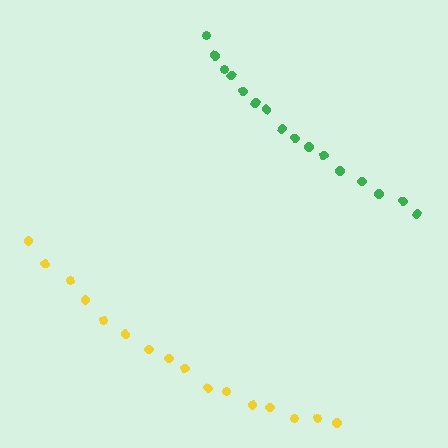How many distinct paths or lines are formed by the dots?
There are 2 distinct paths.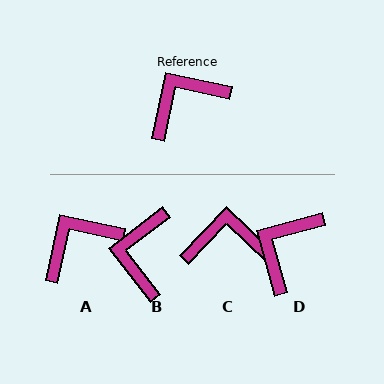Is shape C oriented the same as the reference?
No, it is off by about 31 degrees.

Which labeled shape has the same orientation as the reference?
A.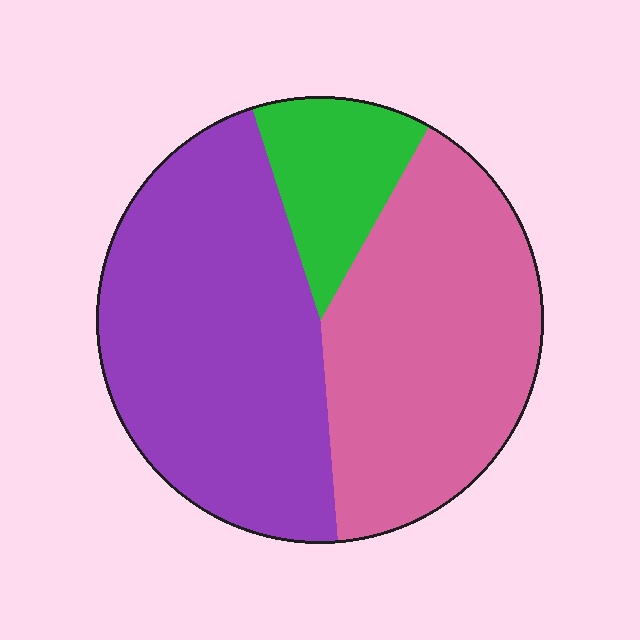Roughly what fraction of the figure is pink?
Pink covers around 40% of the figure.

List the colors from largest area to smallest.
From largest to smallest: purple, pink, green.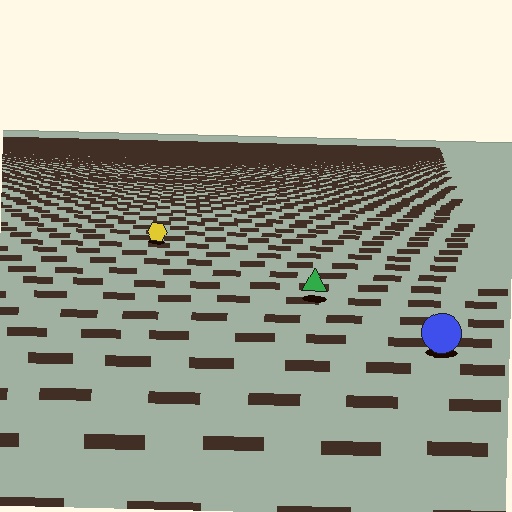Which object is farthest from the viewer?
The yellow hexagon is farthest from the viewer. It appears smaller and the ground texture around it is denser.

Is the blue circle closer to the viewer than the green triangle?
Yes. The blue circle is closer — you can tell from the texture gradient: the ground texture is coarser near it.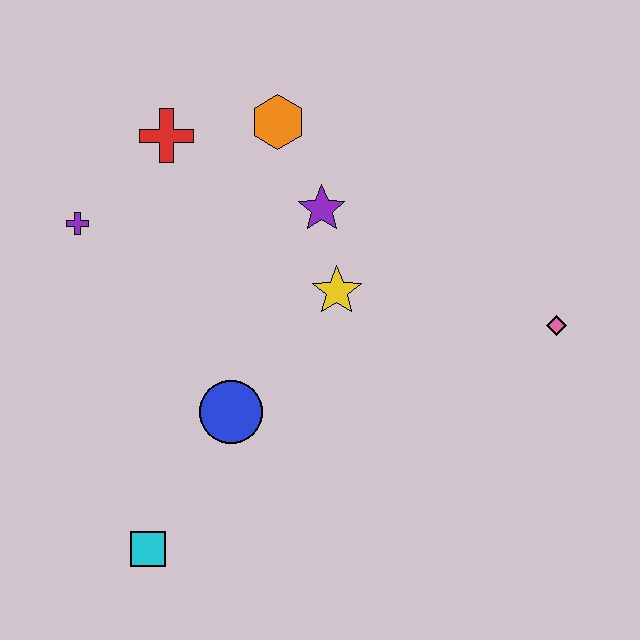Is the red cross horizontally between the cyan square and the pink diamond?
Yes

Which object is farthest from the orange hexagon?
The cyan square is farthest from the orange hexagon.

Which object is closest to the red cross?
The orange hexagon is closest to the red cross.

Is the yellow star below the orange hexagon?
Yes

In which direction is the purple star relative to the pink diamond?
The purple star is to the left of the pink diamond.